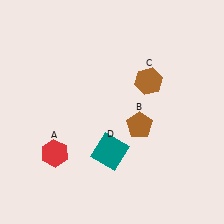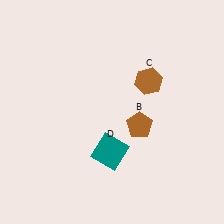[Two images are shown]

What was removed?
The red hexagon (A) was removed in Image 2.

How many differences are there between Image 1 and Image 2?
There is 1 difference between the two images.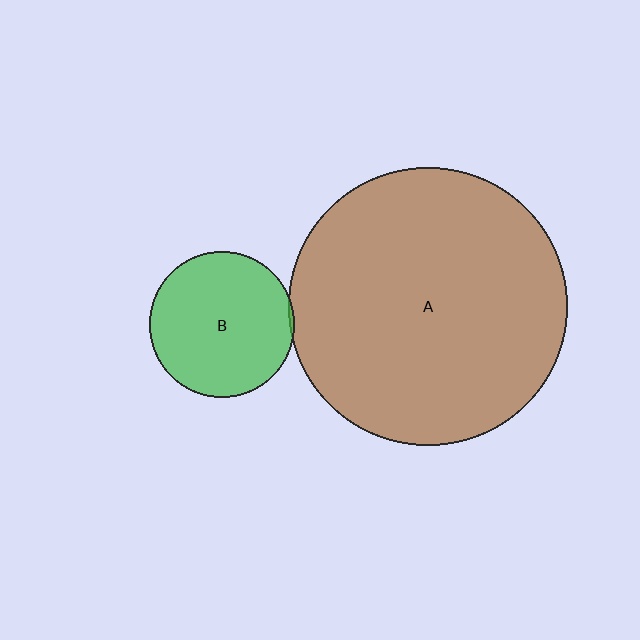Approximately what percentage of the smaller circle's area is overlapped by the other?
Approximately 5%.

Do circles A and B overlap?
Yes.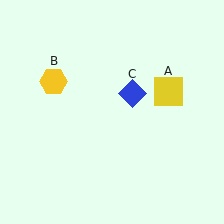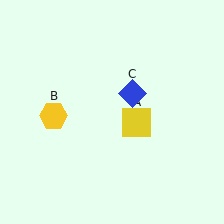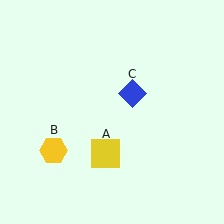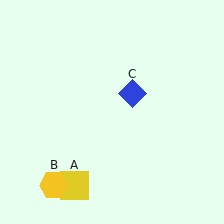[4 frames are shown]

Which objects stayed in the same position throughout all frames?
Blue diamond (object C) remained stationary.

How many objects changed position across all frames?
2 objects changed position: yellow square (object A), yellow hexagon (object B).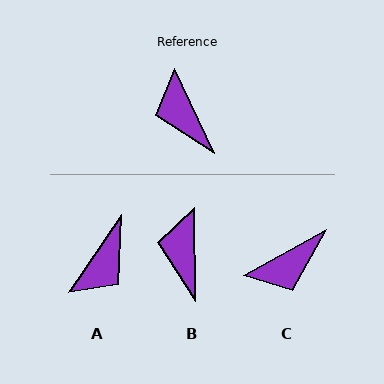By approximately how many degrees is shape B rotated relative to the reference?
Approximately 24 degrees clockwise.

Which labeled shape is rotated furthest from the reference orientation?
A, about 120 degrees away.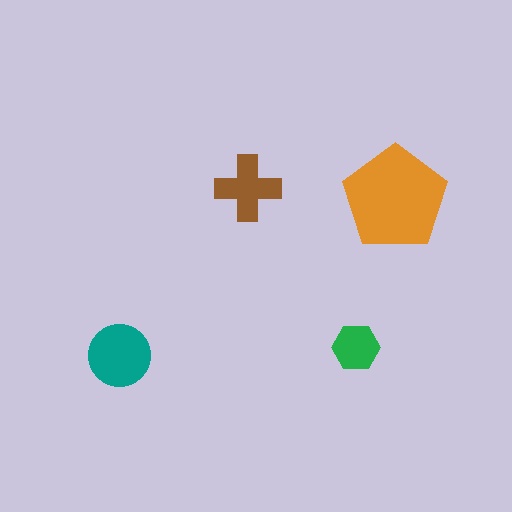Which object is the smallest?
The green hexagon.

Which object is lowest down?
The teal circle is bottommost.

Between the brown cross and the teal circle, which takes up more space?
The teal circle.